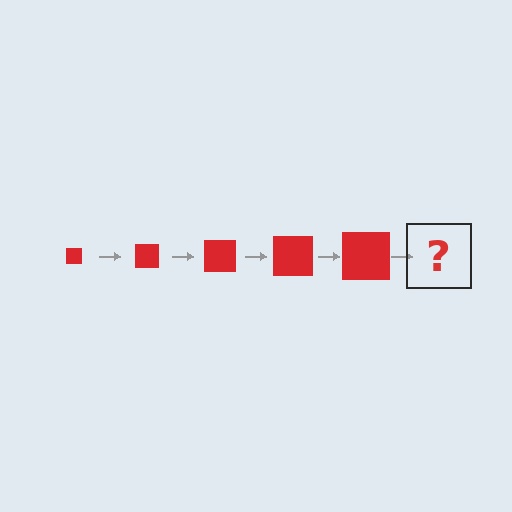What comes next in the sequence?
The next element should be a red square, larger than the previous one.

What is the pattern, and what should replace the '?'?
The pattern is that the square gets progressively larger each step. The '?' should be a red square, larger than the previous one.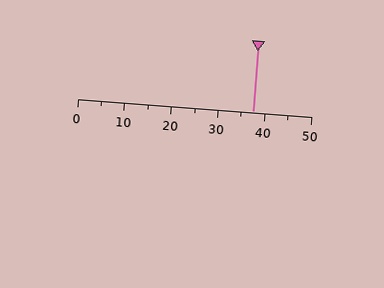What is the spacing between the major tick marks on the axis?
The major ticks are spaced 10 apart.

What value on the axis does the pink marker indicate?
The marker indicates approximately 37.5.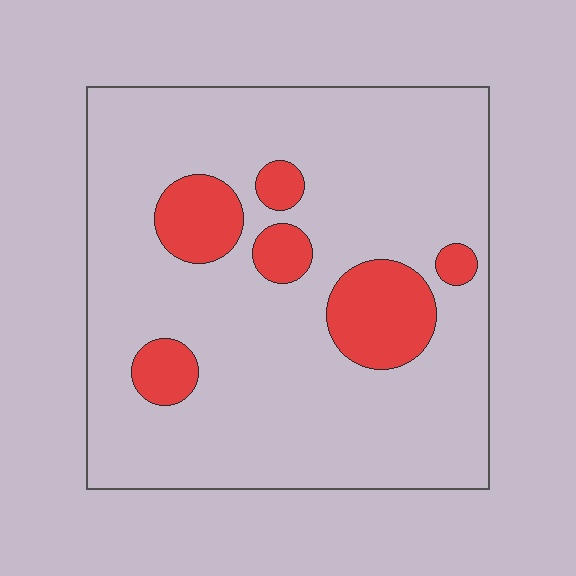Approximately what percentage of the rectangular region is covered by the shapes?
Approximately 15%.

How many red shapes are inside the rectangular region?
6.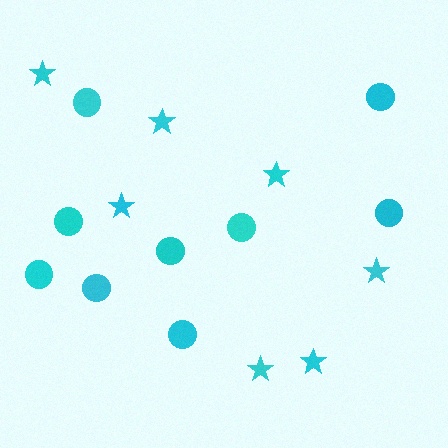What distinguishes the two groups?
There are 2 groups: one group of stars (7) and one group of circles (9).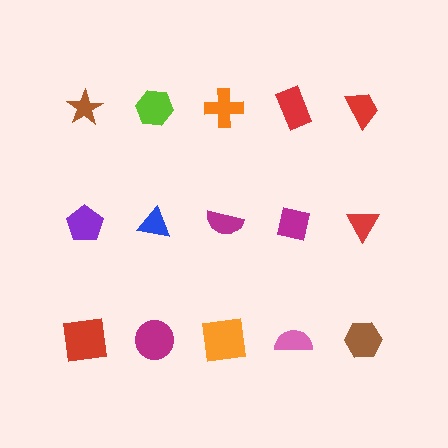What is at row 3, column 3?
An orange square.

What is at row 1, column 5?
A red trapezoid.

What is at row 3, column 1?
A red square.